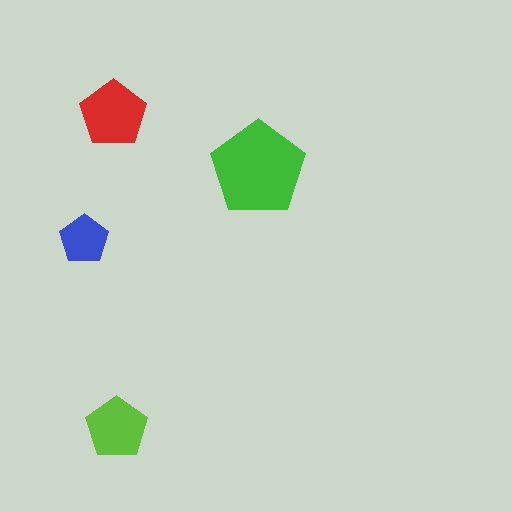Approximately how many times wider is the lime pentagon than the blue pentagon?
About 1.5 times wider.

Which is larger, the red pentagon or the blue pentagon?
The red one.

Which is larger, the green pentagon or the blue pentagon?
The green one.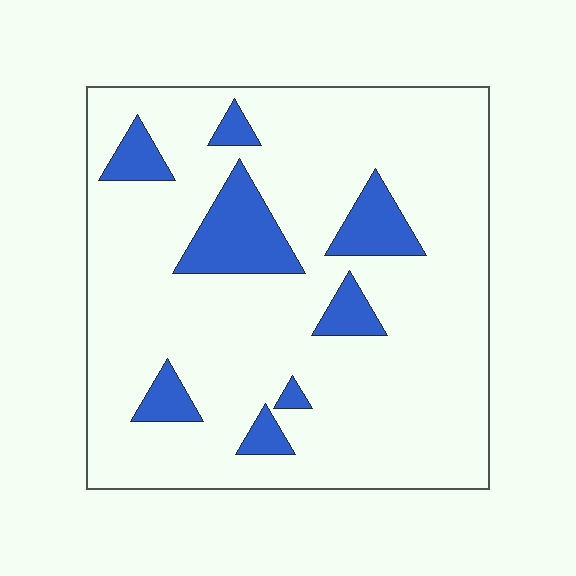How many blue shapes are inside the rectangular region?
8.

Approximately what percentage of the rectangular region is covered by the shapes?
Approximately 15%.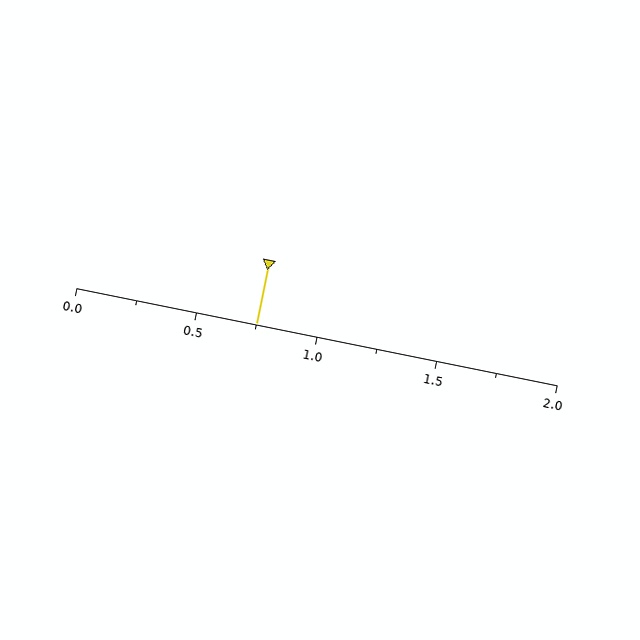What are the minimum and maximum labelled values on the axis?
The axis runs from 0.0 to 2.0.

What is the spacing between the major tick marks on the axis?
The major ticks are spaced 0.5 apart.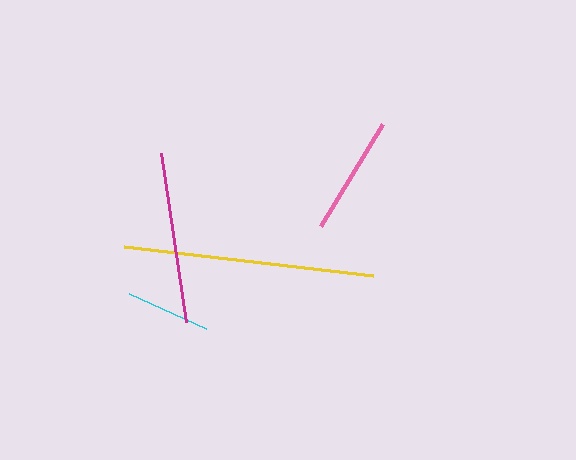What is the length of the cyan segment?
The cyan segment is approximately 84 pixels long.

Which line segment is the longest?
The yellow line is the longest at approximately 250 pixels.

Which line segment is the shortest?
The cyan line is the shortest at approximately 84 pixels.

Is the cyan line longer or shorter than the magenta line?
The magenta line is longer than the cyan line.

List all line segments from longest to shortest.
From longest to shortest: yellow, magenta, pink, cyan.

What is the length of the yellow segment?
The yellow segment is approximately 250 pixels long.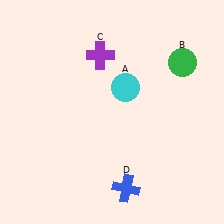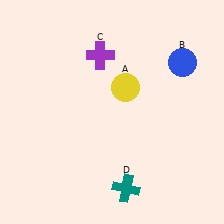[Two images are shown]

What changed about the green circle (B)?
In Image 1, B is green. In Image 2, it changed to blue.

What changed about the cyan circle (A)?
In Image 1, A is cyan. In Image 2, it changed to yellow.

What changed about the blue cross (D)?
In Image 1, D is blue. In Image 2, it changed to teal.